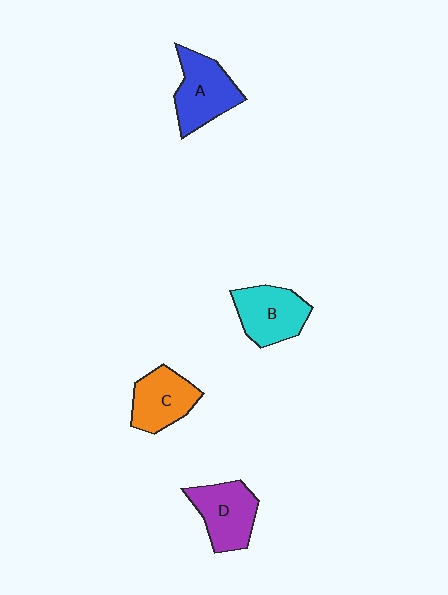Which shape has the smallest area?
Shape C (orange).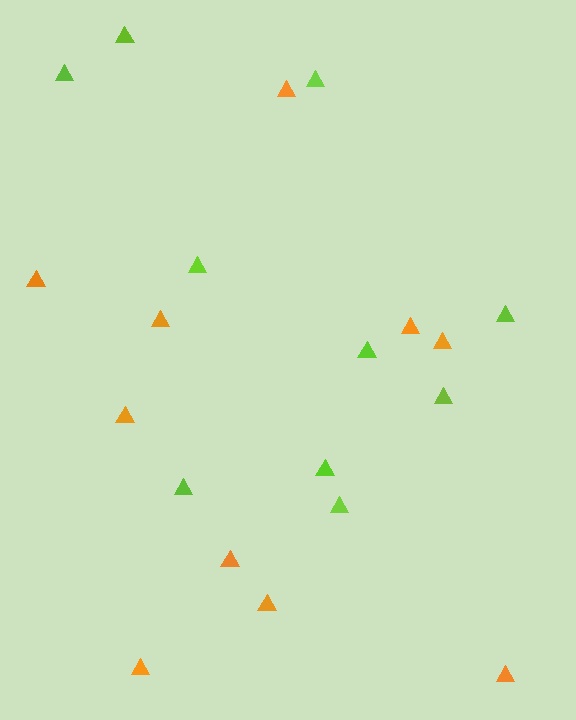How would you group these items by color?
There are 2 groups: one group of orange triangles (10) and one group of lime triangles (10).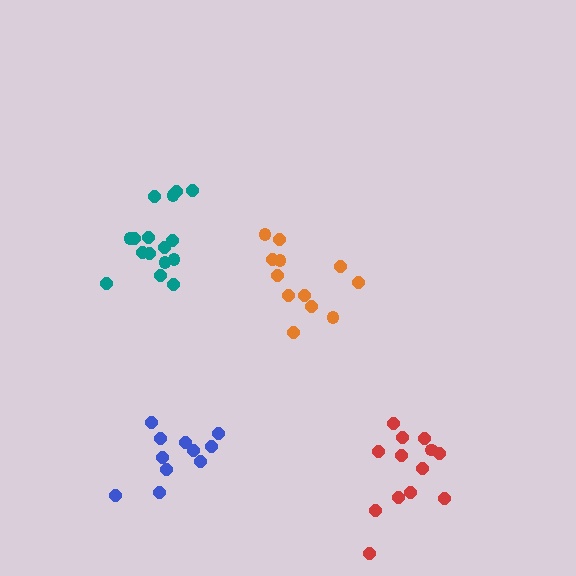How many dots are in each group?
Group 1: 11 dots, Group 2: 16 dots, Group 3: 12 dots, Group 4: 13 dots (52 total).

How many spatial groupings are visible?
There are 4 spatial groupings.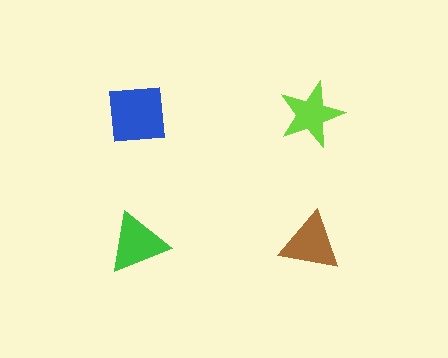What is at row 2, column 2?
A brown triangle.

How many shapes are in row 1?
2 shapes.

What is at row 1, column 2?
A lime star.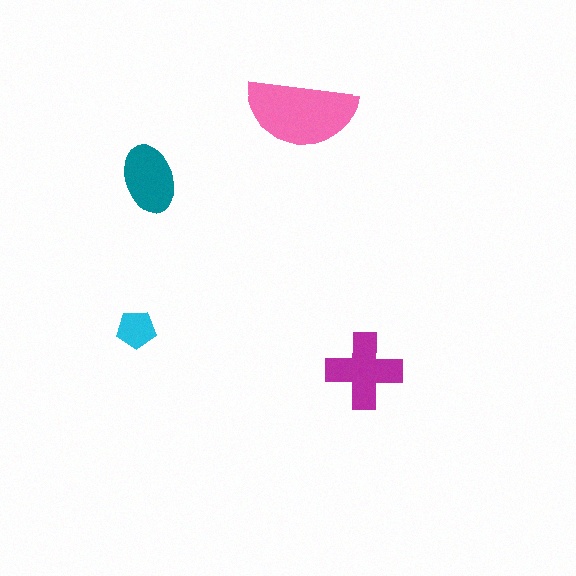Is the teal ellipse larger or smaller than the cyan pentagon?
Larger.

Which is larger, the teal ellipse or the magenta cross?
The magenta cross.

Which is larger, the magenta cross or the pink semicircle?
The pink semicircle.